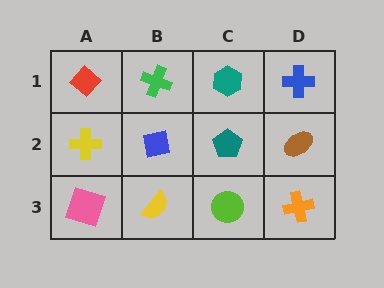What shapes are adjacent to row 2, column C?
A teal hexagon (row 1, column C), a lime circle (row 3, column C), a blue square (row 2, column B), a brown ellipse (row 2, column D).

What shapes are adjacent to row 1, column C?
A teal pentagon (row 2, column C), a green cross (row 1, column B), a blue cross (row 1, column D).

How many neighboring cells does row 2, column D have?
3.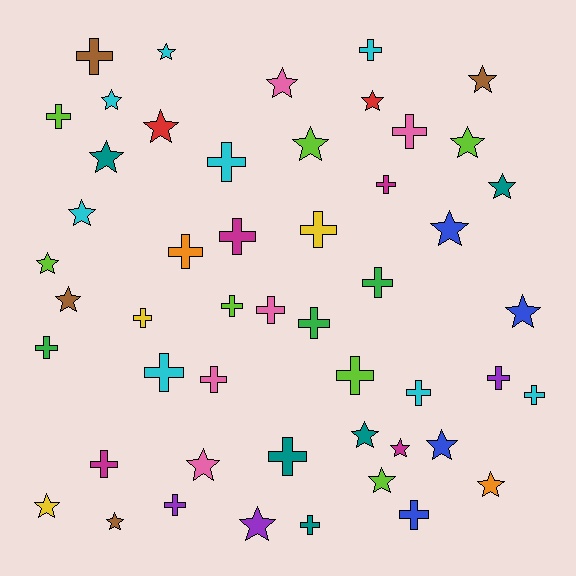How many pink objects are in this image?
There are 5 pink objects.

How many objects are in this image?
There are 50 objects.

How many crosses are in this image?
There are 26 crosses.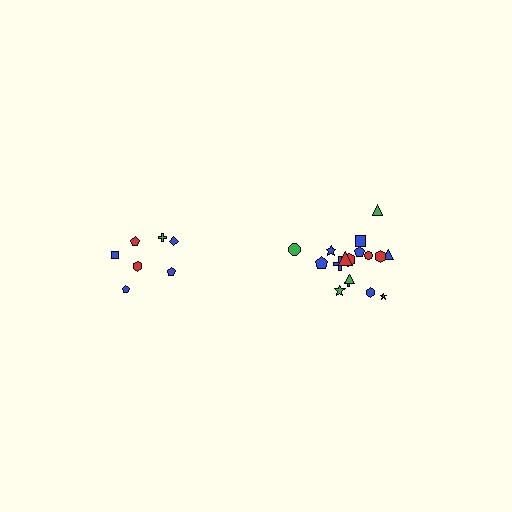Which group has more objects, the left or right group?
The right group.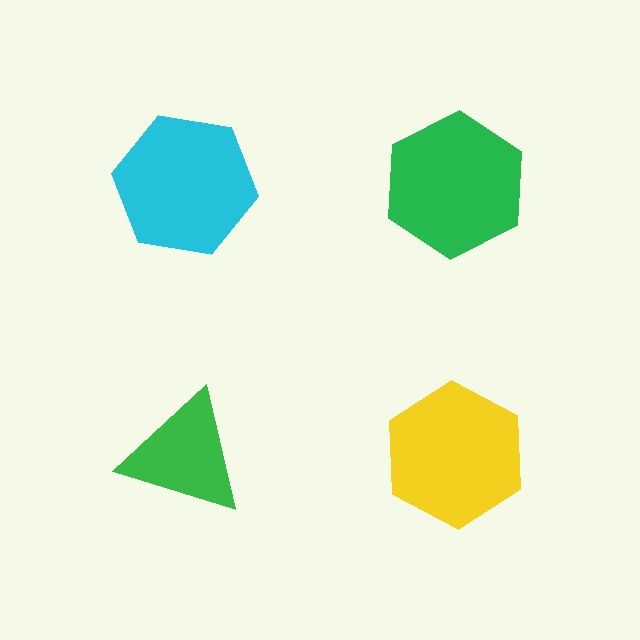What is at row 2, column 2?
A yellow hexagon.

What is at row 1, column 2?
A green hexagon.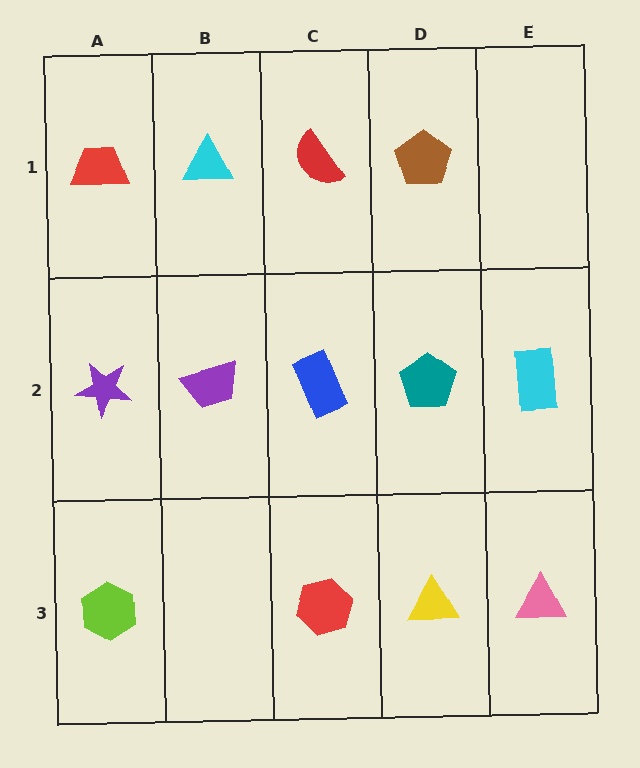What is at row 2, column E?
A cyan rectangle.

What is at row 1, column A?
A red trapezoid.